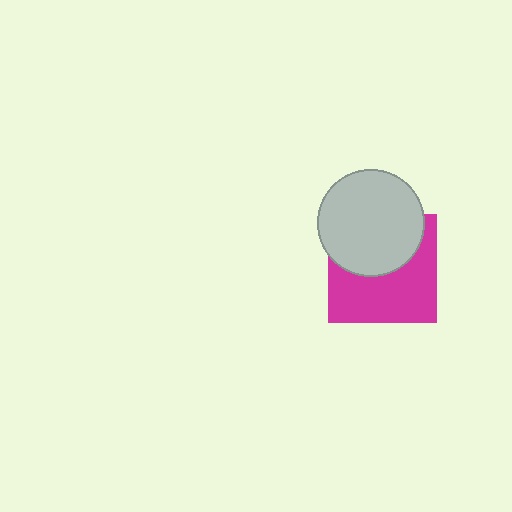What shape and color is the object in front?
The object in front is a light gray circle.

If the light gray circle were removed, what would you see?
You would see the complete magenta square.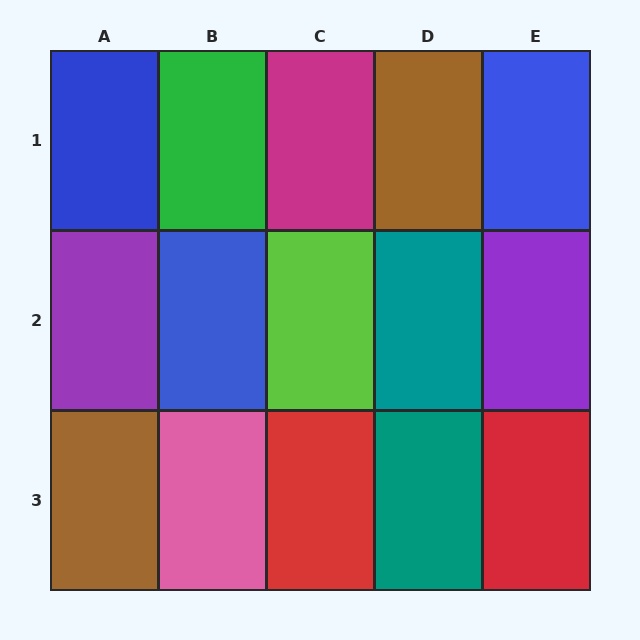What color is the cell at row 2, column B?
Blue.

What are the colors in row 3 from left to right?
Brown, pink, red, teal, red.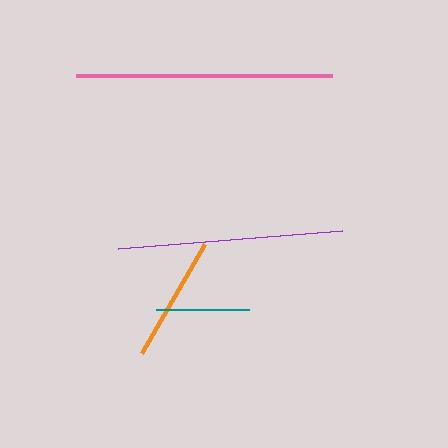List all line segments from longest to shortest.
From longest to shortest: pink, purple, orange, teal.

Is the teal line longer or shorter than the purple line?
The purple line is longer than the teal line.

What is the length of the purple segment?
The purple segment is approximately 225 pixels long.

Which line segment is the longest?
The pink line is the longest at approximately 257 pixels.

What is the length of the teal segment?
The teal segment is approximately 92 pixels long.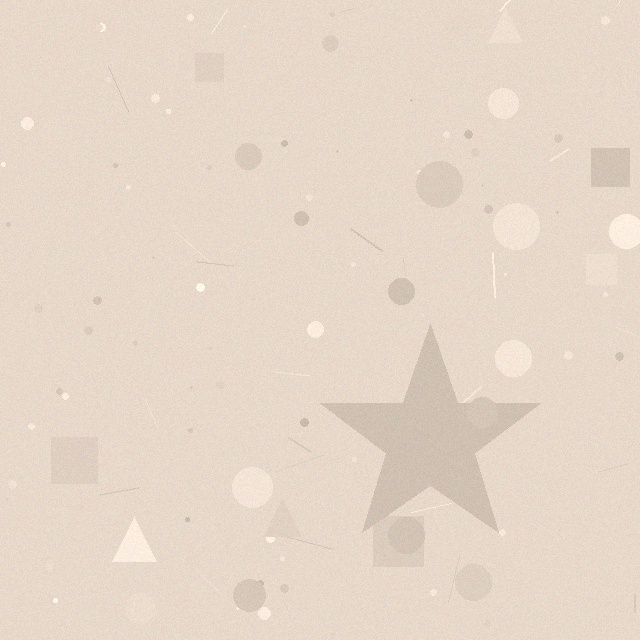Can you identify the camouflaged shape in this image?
The camouflaged shape is a star.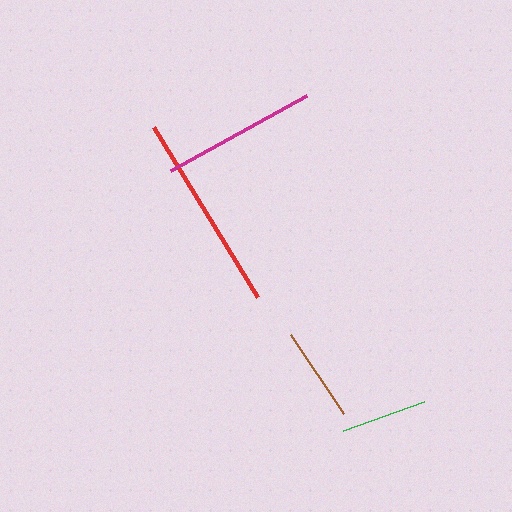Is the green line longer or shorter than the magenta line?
The magenta line is longer than the green line.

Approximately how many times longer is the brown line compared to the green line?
The brown line is approximately 1.1 times the length of the green line.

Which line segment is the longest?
The red line is the longest at approximately 200 pixels.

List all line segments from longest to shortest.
From longest to shortest: red, magenta, brown, green.